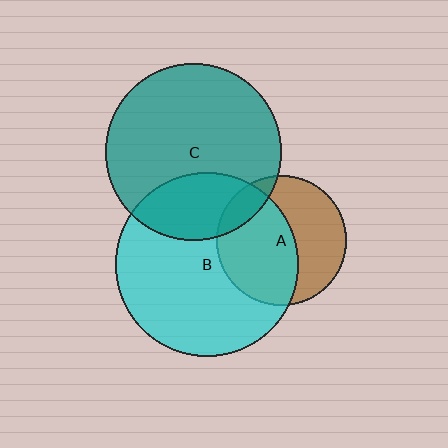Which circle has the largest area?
Circle B (cyan).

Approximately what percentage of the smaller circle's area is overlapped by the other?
Approximately 25%.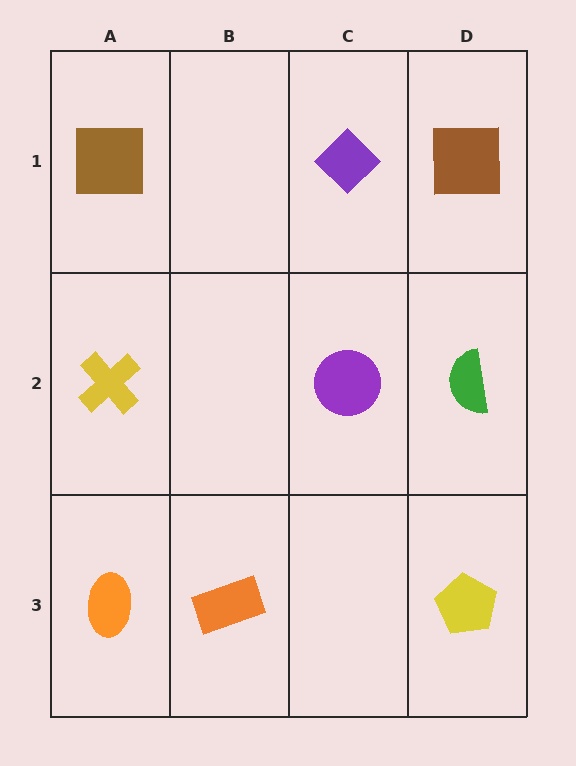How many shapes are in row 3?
3 shapes.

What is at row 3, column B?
An orange rectangle.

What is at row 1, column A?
A brown square.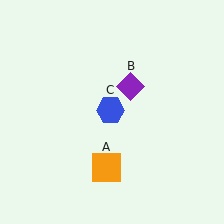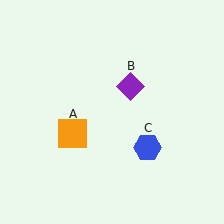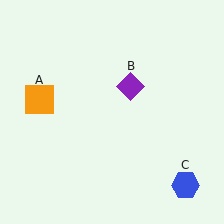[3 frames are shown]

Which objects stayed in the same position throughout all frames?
Purple diamond (object B) remained stationary.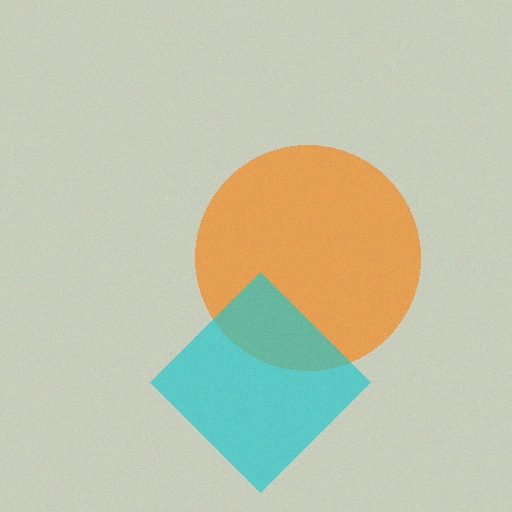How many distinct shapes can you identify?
There are 2 distinct shapes: an orange circle, a cyan diamond.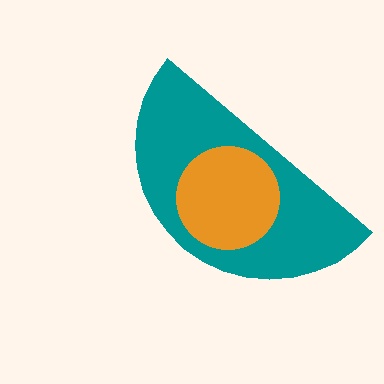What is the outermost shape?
The teal semicircle.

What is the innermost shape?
The orange circle.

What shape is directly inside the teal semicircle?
The orange circle.